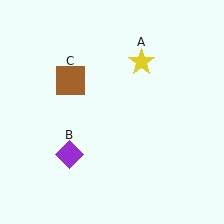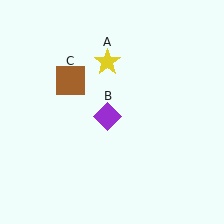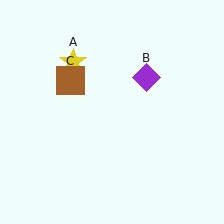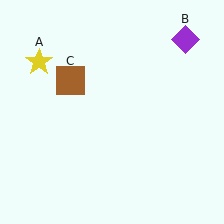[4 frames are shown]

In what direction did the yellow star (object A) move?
The yellow star (object A) moved left.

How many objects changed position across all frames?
2 objects changed position: yellow star (object A), purple diamond (object B).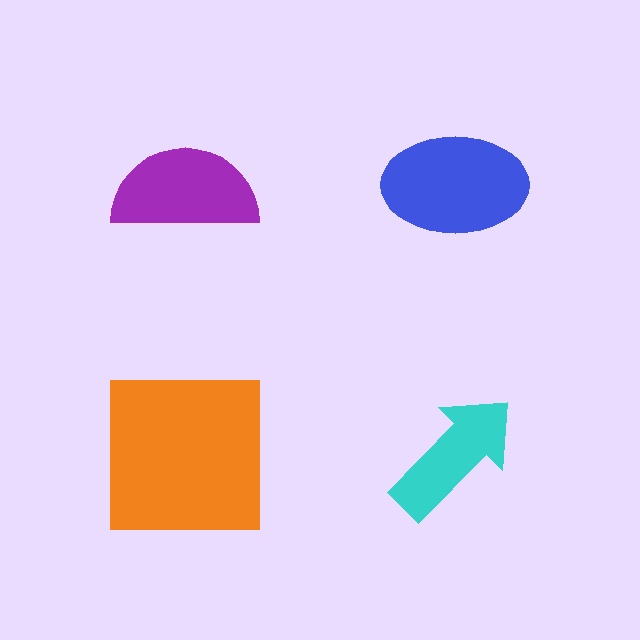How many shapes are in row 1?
2 shapes.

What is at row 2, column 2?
A cyan arrow.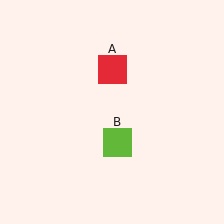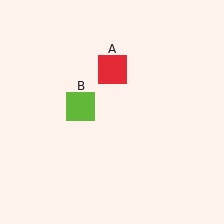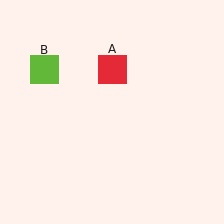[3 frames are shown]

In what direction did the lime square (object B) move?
The lime square (object B) moved up and to the left.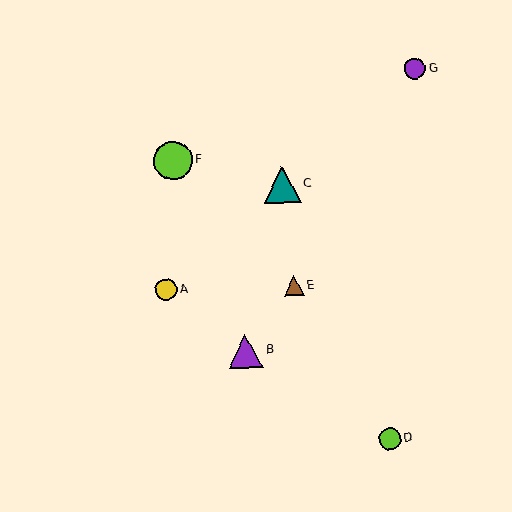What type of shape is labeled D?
Shape D is a lime circle.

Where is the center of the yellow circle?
The center of the yellow circle is at (166, 289).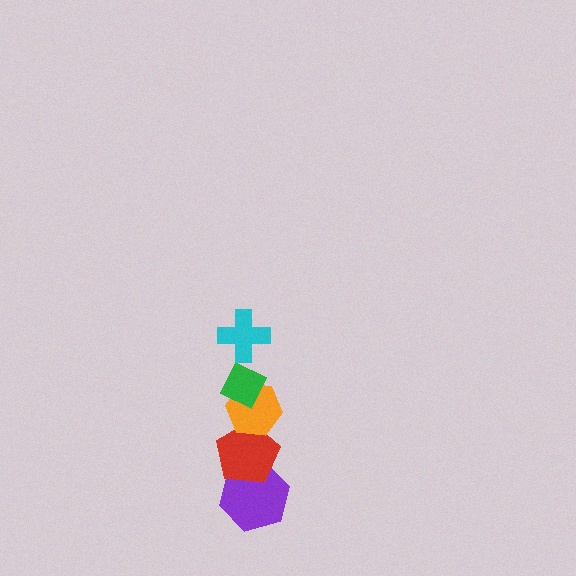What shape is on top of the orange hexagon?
The green diamond is on top of the orange hexagon.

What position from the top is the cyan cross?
The cyan cross is 1st from the top.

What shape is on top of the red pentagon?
The orange hexagon is on top of the red pentagon.